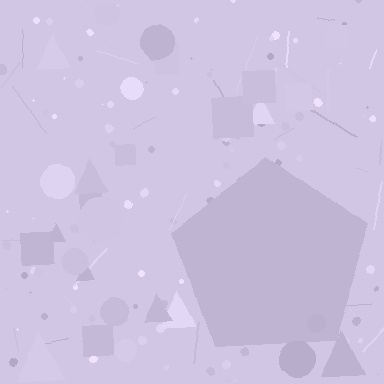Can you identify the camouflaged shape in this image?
The camouflaged shape is a pentagon.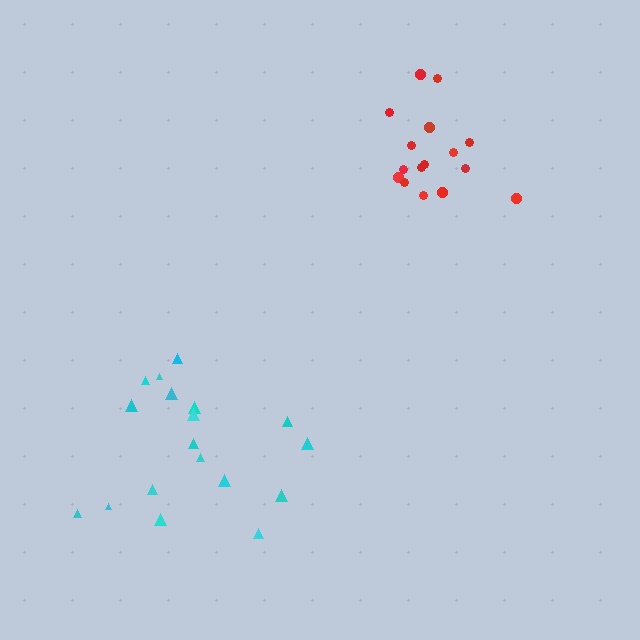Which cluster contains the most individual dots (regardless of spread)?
Cyan (18).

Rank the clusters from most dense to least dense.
red, cyan.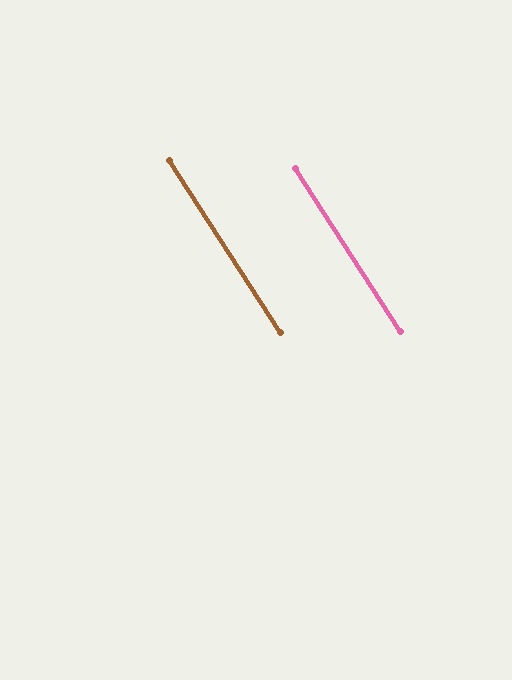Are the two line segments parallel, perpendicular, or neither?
Parallel — their directions differ by only 0.1°.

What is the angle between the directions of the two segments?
Approximately 0 degrees.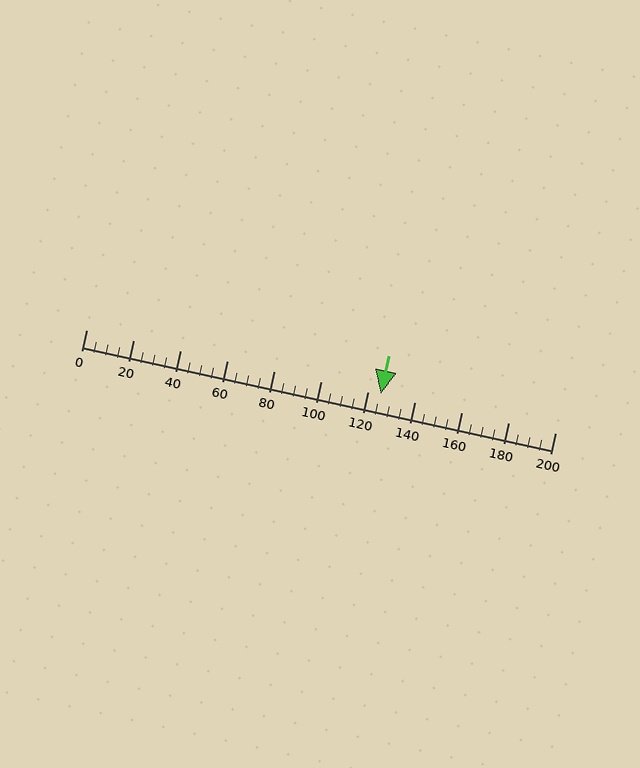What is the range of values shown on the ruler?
The ruler shows values from 0 to 200.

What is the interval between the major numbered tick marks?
The major tick marks are spaced 20 units apart.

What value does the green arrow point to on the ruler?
The green arrow points to approximately 126.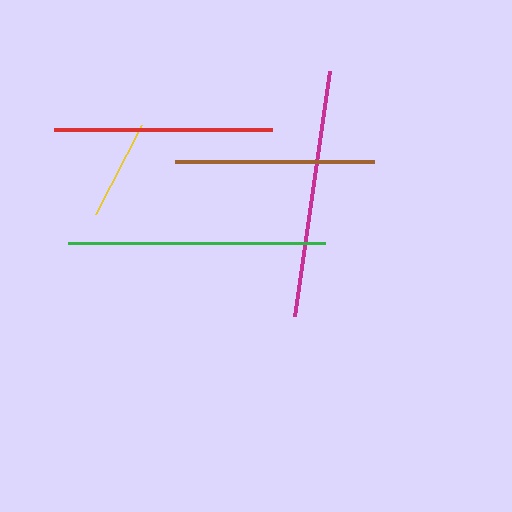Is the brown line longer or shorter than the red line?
The red line is longer than the brown line.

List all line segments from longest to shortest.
From longest to shortest: green, magenta, red, brown, yellow.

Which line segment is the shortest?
The yellow line is the shortest at approximately 100 pixels.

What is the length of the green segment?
The green segment is approximately 257 pixels long.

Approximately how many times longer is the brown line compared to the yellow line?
The brown line is approximately 2.0 times the length of the yellow line.